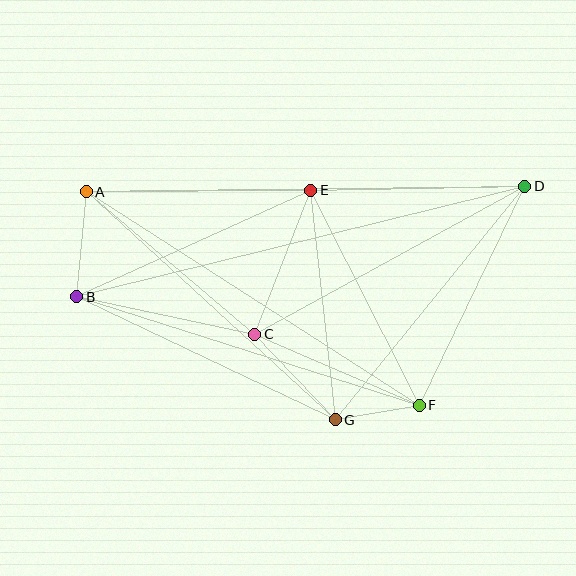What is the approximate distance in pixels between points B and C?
The distance between B and C is approximately 182 pixels.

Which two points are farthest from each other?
Points B and D are farthest from each other.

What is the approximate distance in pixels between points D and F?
The distance between D and F is approximately 243 pixels.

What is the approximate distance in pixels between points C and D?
The distance between C and D is approximately 308 pixels.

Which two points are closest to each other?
Points F and G are closest to each other.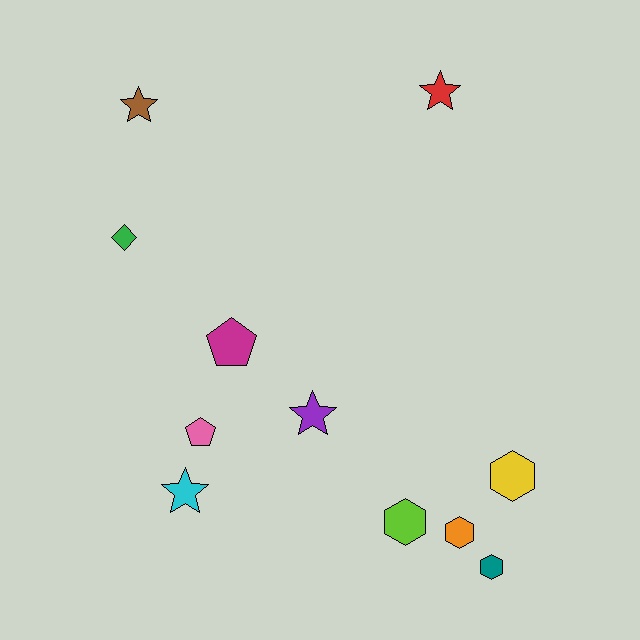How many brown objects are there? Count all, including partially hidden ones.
There is 1 brown object.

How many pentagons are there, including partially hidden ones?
There are 2 pentagons.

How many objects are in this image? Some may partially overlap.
There are 11 objects.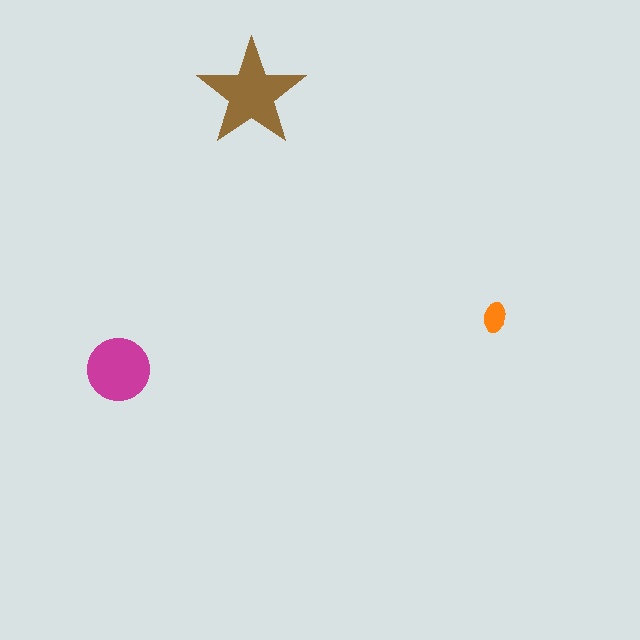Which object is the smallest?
The orange ellipse.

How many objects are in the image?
There are 3 objects in the image.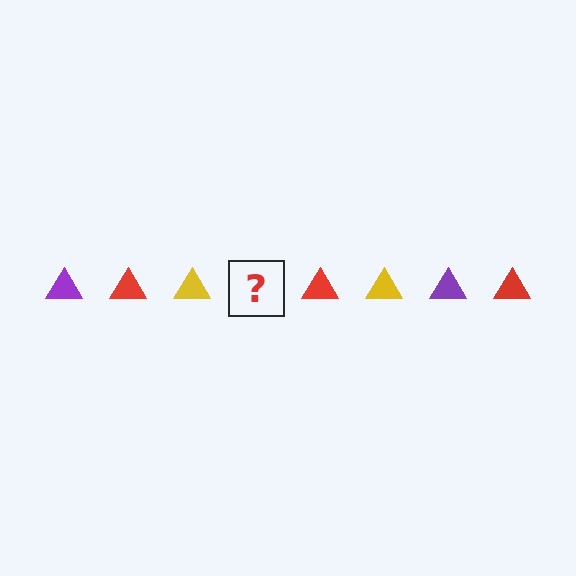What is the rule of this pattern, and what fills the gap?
The rule is that the pattern cycles through purple, red, yellow triangles. The gap should be filled with a purple triangle.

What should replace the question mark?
The question mark should be replaced with a purple triangle.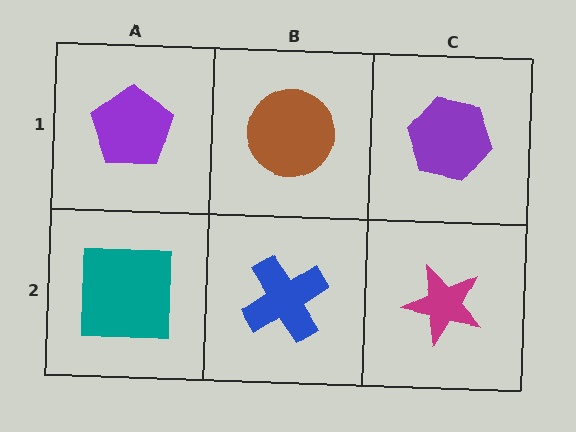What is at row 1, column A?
A purple pentagon.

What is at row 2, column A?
A teal square.